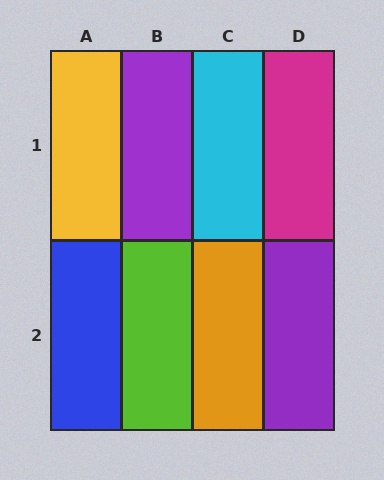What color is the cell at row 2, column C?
Orange.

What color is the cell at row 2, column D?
Purple.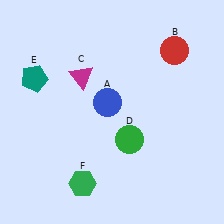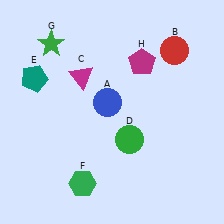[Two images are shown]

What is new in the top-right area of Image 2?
A magenta pentagon (H) was added in the top-right area of Image 2.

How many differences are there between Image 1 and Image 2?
There are 2 differences between the two images.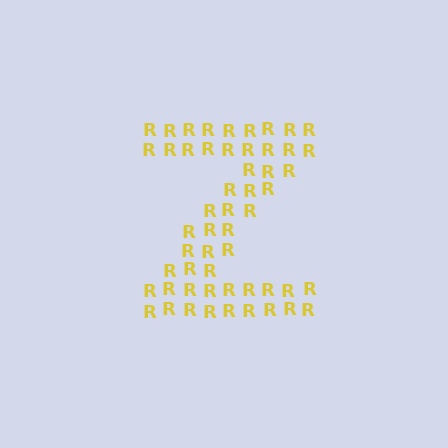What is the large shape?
The large shape is the letter Z.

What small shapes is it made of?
It is made of small letter R's.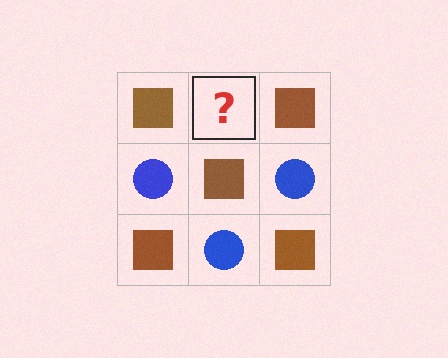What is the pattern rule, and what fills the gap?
The rule is that it alternates brown square and blue circle in a checkerboard pattern. The gap should be filled with a blue circle.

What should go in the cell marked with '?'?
The missing cell should contain a blue circle.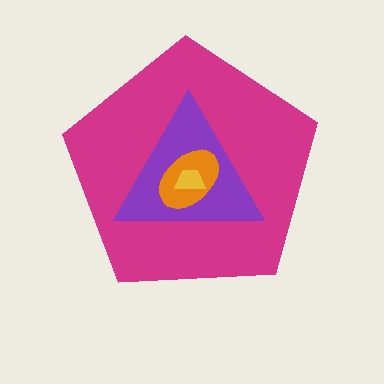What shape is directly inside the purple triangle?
The orange ellipse.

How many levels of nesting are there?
4.